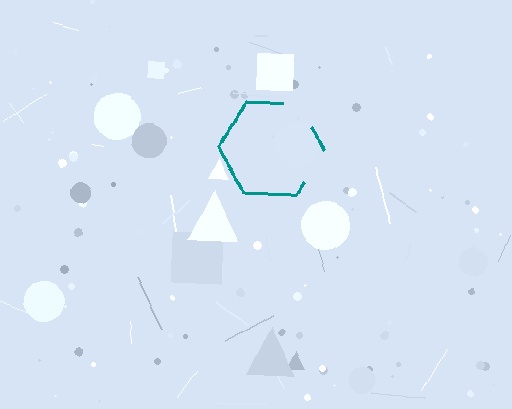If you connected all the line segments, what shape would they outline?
They would outline a hexagon.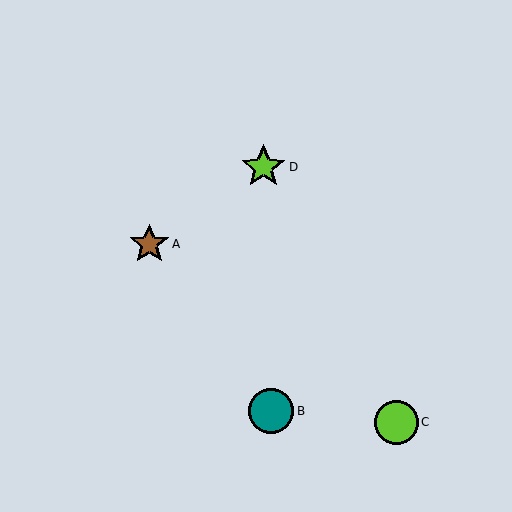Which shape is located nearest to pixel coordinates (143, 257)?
The brown star (labeled A) at (149, 244) is nearest to that location.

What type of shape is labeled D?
Shape D is a lime star.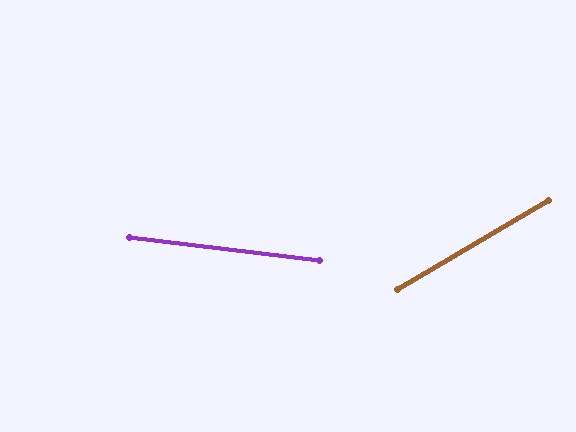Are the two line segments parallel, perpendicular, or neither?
Neither parallel nor perpendicular — they differ by about 37°.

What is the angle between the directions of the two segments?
Approximately 37 degrees.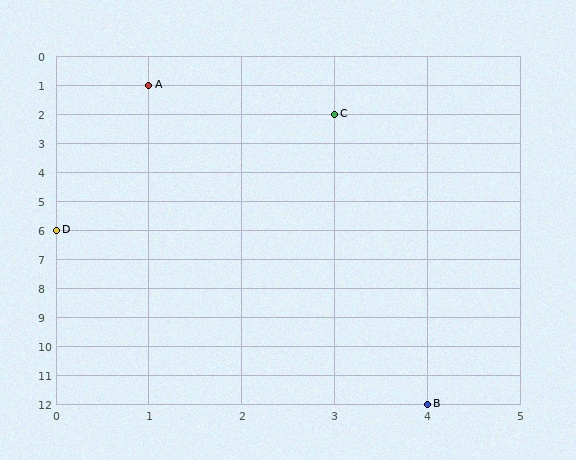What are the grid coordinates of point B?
Point B is at grid coordinates (4, 12).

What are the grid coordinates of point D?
Point D is at grid coordinates (0, 6).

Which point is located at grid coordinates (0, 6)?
Point D is at (0, 6).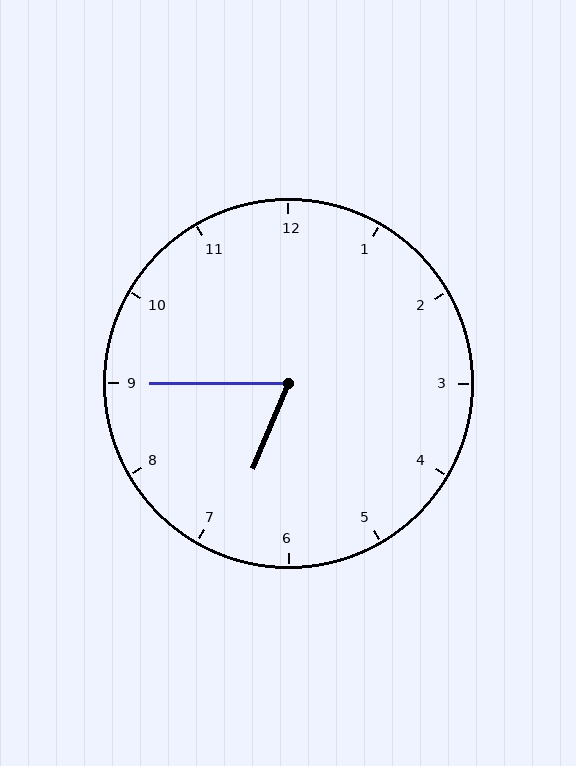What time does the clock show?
6:45.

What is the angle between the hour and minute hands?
Approximately 68 degrees.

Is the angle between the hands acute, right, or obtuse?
It is acute.